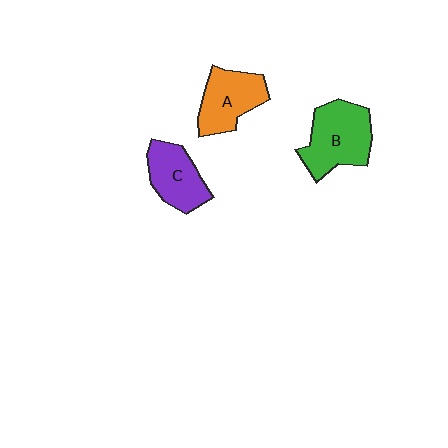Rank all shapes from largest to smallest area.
From largest to smallest: B (green), A (orange), C (purple).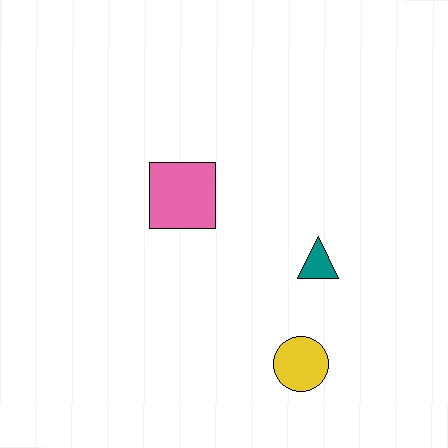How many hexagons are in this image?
There are no hexagons.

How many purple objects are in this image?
There are no purple objects.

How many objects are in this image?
There are 3 objects.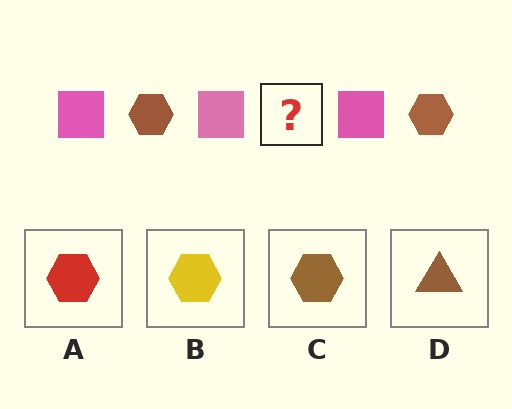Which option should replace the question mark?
Option C.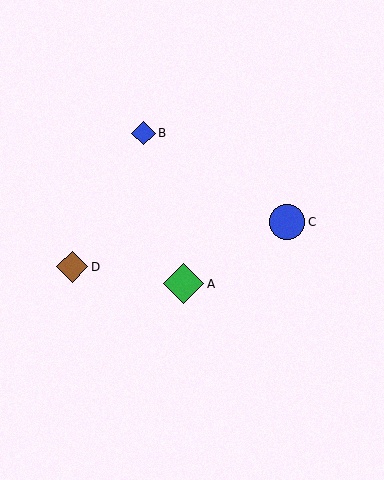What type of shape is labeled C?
Shape C is a blue circle.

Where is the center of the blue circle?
The center of the blue circle is at (287, 222).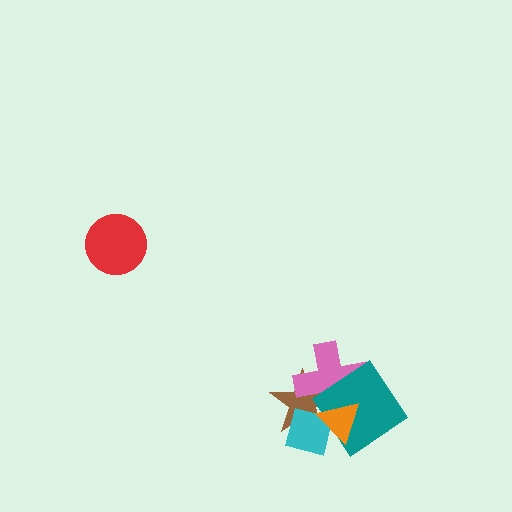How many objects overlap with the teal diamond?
3 objects overlap with the teal diamond.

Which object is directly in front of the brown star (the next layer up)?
The pink cross is directly in front of the brown star.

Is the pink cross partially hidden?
Yes, it is partially covered by another shape.